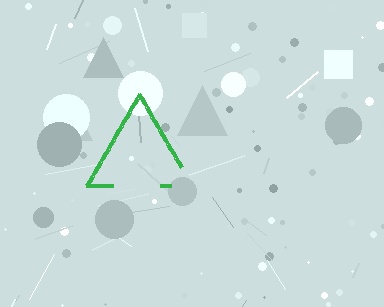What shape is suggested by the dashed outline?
The dashed outline suggests a triangle.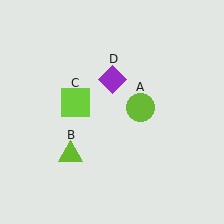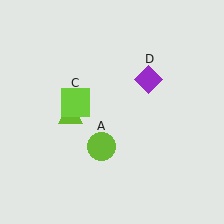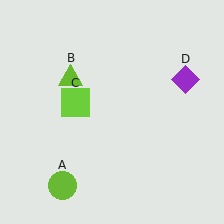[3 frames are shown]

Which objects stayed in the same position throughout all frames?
Lime square (object C) remained stationary.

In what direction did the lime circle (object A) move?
The lime circle (object A) moved down and to the left.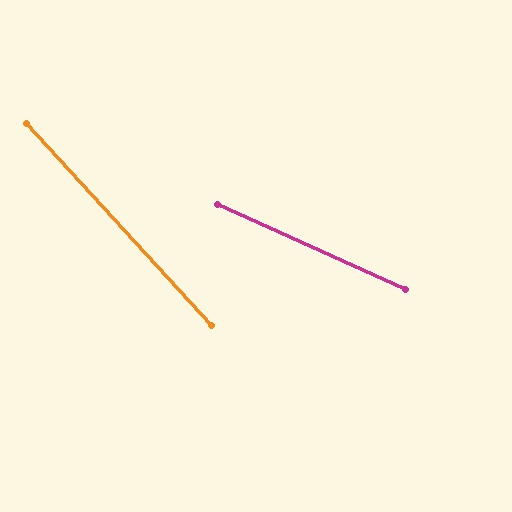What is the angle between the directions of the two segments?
Approximately 23 degrees.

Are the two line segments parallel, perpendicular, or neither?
Neither parallel nor perpendicular — they differ by about 23°.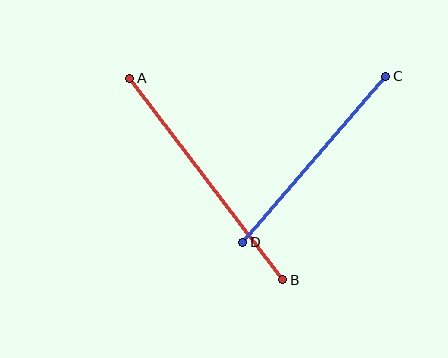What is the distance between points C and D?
The distance is approximately 219 pixels.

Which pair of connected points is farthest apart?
Points A and B are farthest apart.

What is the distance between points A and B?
The distance is approximately 253 pixels.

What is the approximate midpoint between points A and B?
The midpoint is at approximately (206, 179) pixels.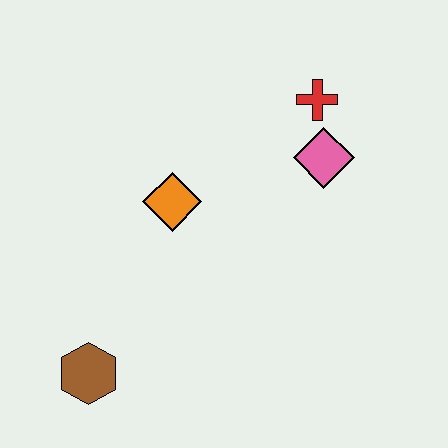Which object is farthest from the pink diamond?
The brown hexagon is farthest from the pink diamond.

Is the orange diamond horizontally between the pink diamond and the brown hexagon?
Yes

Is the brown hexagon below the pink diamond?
Yes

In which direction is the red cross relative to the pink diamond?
The red cross is above the pink diamond.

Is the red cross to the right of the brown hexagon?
Yes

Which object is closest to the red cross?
The pink diamond is closest to the red cross.